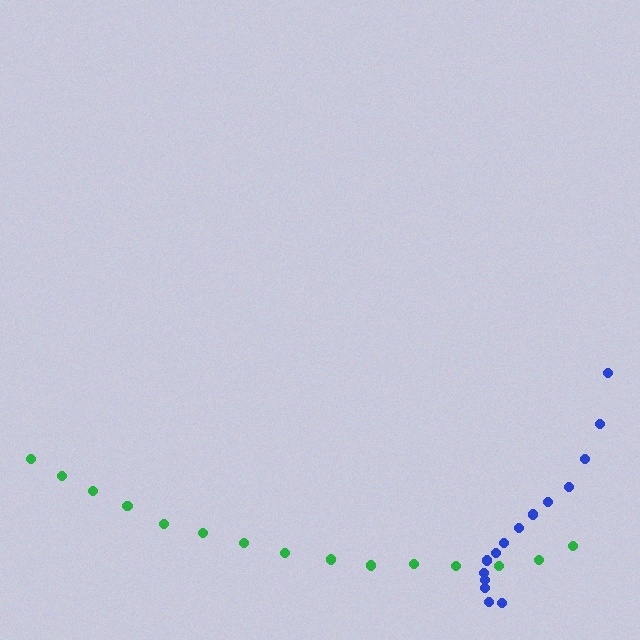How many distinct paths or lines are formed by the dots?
There are 2 distinct paths.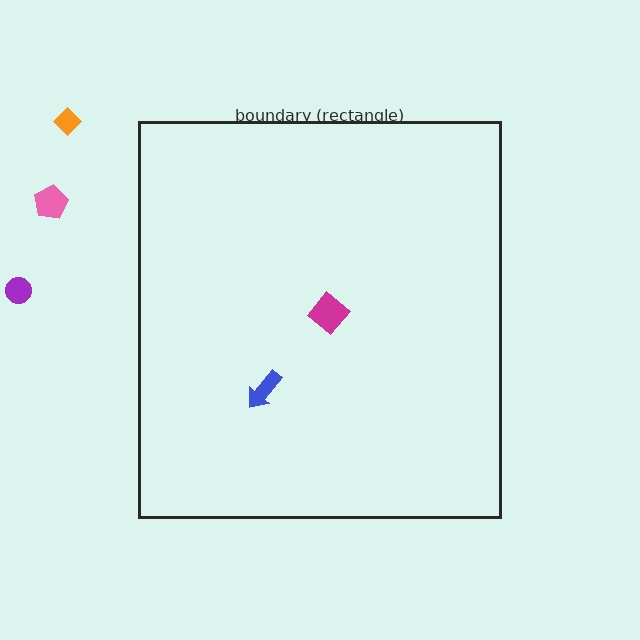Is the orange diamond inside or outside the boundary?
Outside.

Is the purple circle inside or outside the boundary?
Outside.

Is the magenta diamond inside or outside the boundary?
Inside.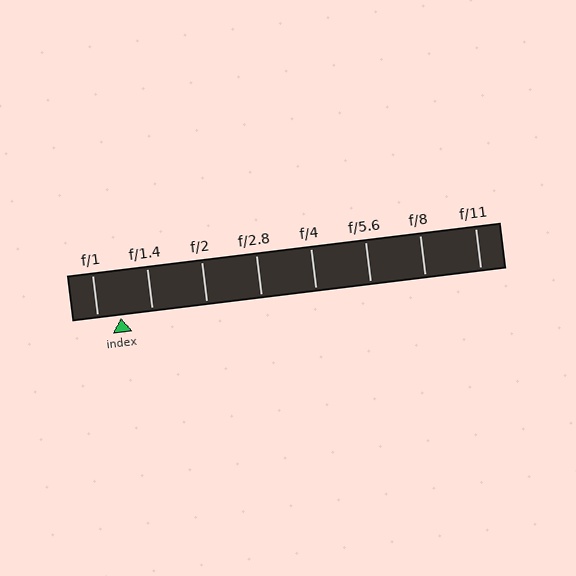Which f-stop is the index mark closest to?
The index mark is closest to f/1.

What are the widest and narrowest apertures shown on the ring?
The widest aperture shown is f/1 and the narrowest is f/11.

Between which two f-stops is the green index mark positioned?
The index mark is between f/1 and f/1.4.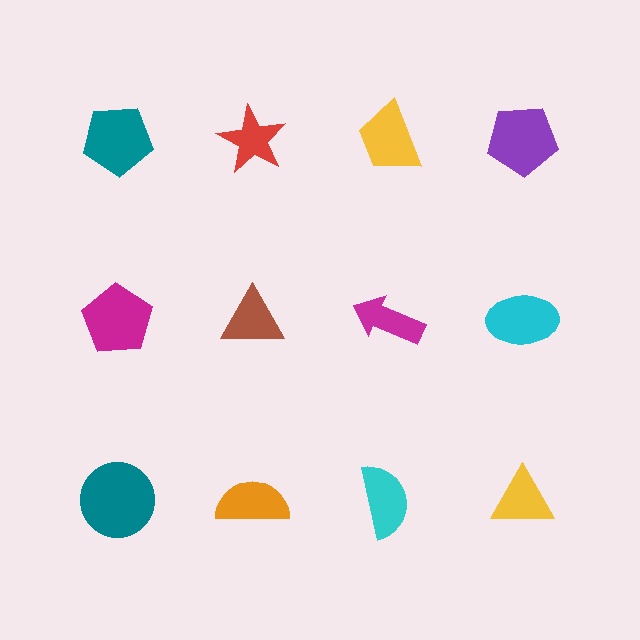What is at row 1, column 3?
A yellow trapezoid.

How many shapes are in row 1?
4 shapes.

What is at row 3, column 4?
A yellow triangle.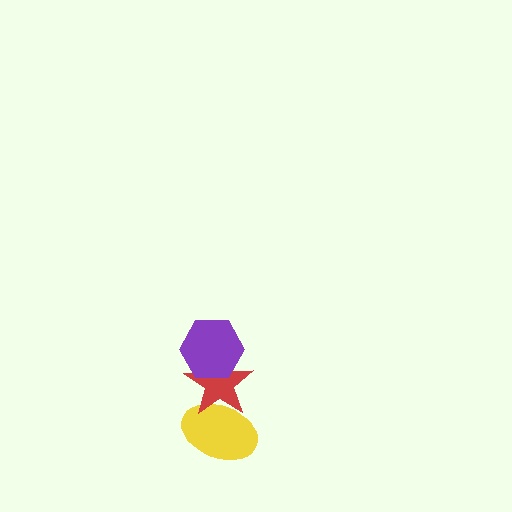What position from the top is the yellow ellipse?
The yellow ellipse is 3rd from the top.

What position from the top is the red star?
The red star is 2nd from the top.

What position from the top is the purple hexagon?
The purple hexagon is 1st from the top.